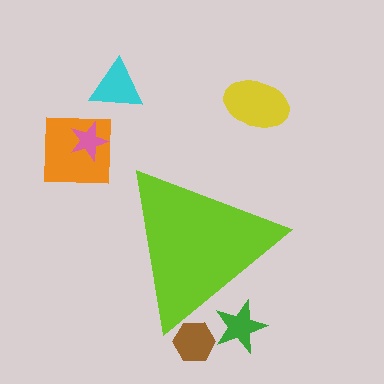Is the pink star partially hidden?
No, the pink star is fully visible.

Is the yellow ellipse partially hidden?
No, the yellow ellipse is fully visible.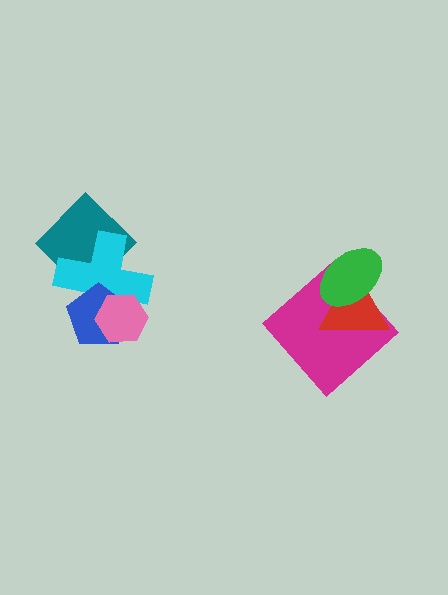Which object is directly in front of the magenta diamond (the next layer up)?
The red triangle is directly in front of the magenta diamond.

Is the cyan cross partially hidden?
Yes, it is partially covered by another shape.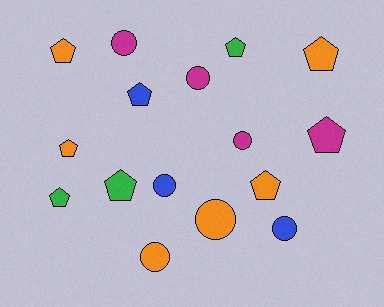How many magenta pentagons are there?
There is 1 magenta pentagon.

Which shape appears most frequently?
Pentagon, with 9 objects.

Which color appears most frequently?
Orange, with 6 objects.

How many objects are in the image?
There are 16 objects.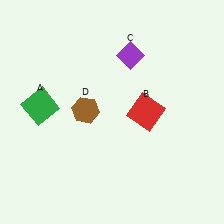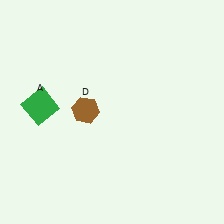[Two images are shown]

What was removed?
The purple diamond (C), the red square (B) were removed in Image 2.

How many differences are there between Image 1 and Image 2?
There are 2 differences between the two images.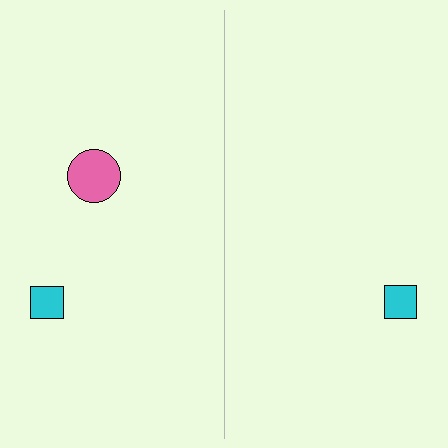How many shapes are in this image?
There are 3 shapes in this image.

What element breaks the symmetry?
A pink circle is missing from the right side.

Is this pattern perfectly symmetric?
No, the pattern is not perfectly symmetric. A pink circle is missing from the right side.